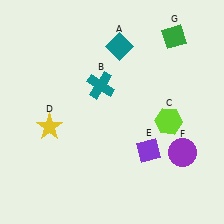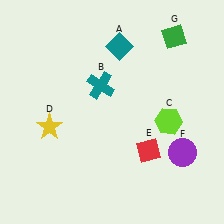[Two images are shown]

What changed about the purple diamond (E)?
In Image 1, E is purple. In Image 2, it changed to red.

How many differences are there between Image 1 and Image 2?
There is 1 difference between the two images.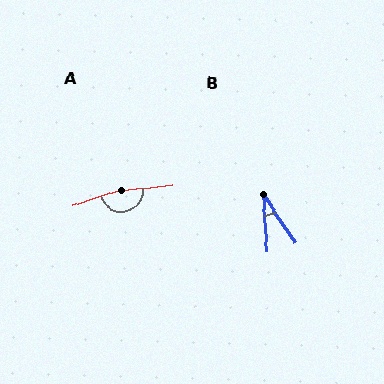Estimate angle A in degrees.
Approximately 167 degrees.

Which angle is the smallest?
B, at approximately 30 degrees.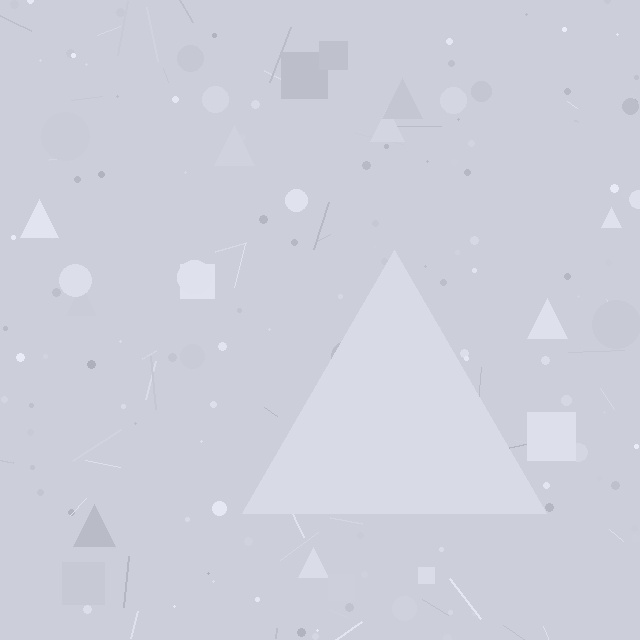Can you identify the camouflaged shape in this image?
The camouflaged shape is a triangle.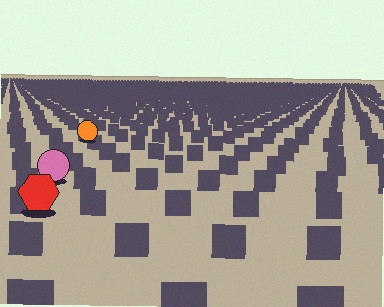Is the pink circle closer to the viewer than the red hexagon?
No. The red hexagon is closer — you can tell from the texture gradient: the ground texture is coarser near it.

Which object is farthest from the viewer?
The orange circle is farthest from the viewer. It appears smaller and the ground texture around it is denser.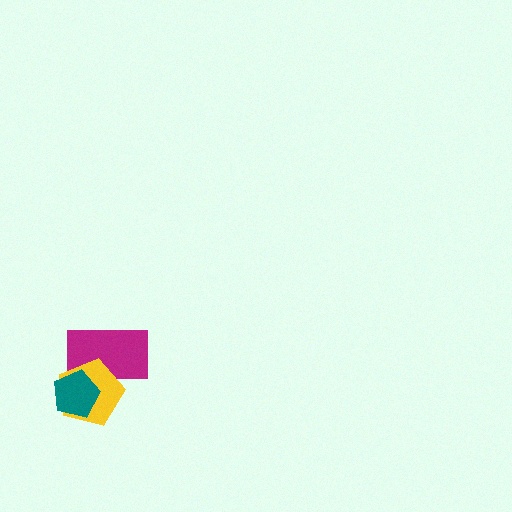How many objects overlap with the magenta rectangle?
2 objects overlap with the magenta rectangle.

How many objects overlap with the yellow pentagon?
2 objects overlap with the yellow pentagon.